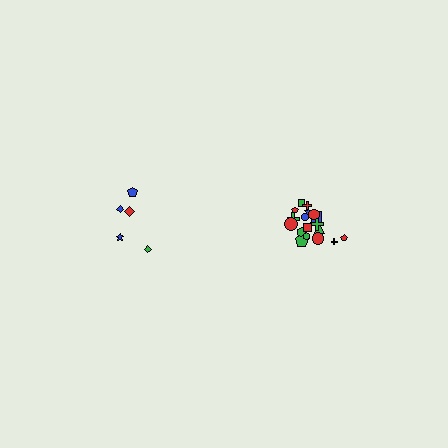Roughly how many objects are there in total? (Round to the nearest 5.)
Roughly 25 objects in total.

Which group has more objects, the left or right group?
The right group.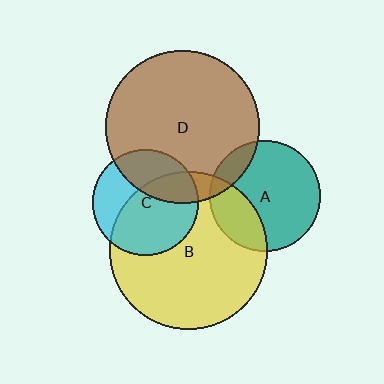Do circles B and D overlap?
Yes.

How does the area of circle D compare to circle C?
Approximately 2.1 times.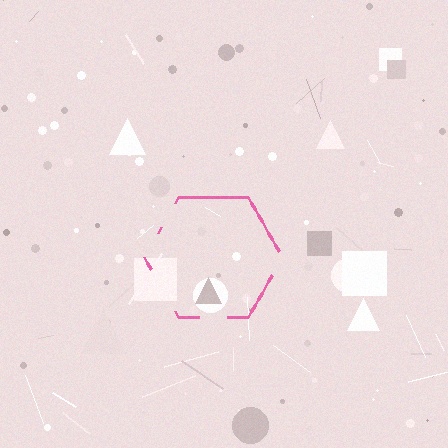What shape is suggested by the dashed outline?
The dashed outline suggests a hexagon.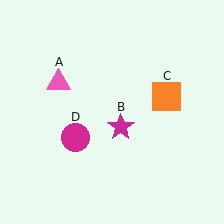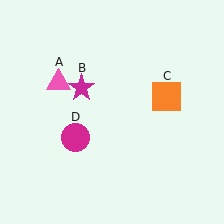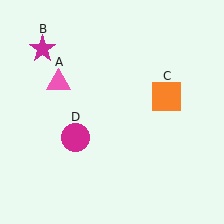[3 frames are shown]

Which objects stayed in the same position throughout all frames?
Pink triangle (object A) and orange square (object C) and magenta circle (object D) remained stationary.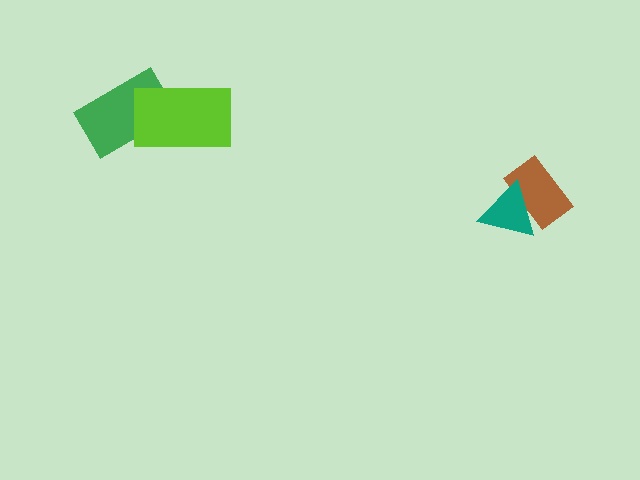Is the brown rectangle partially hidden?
Yes, it is partially covered by another shape.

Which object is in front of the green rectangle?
The lime rectangle is in front of the green rectangle.